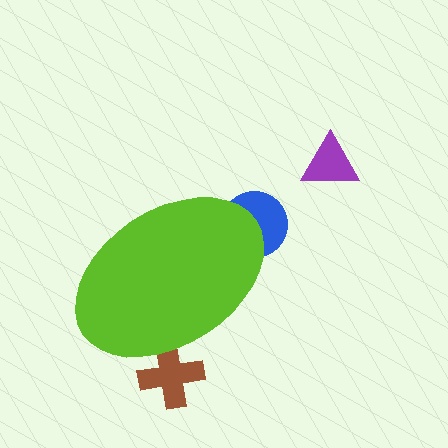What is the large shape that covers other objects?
A lime ellipse.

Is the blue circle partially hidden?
Yes, the blue circle is partially hidden behind the lime ellipse.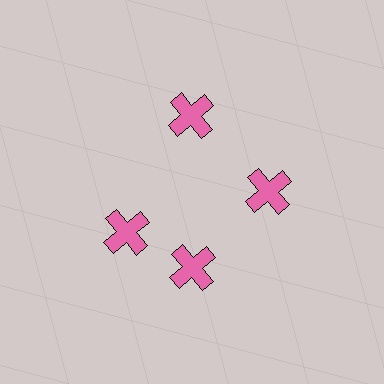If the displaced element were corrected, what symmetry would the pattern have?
It would have 4-fold rotational symmetry — the pattern would map onto itself every 90 degrees.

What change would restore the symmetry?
The symmetry would be restored by rotating it back into even spacing with its neighbors so that all 4 crosses sit at equal angles and equal distance from the center.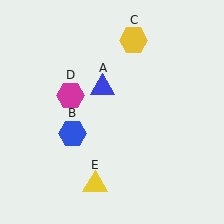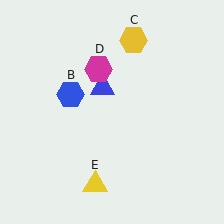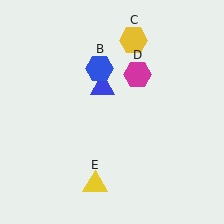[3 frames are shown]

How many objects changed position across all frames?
2 objects changed position: blue hexagon (object B), magenta hexagon (object D).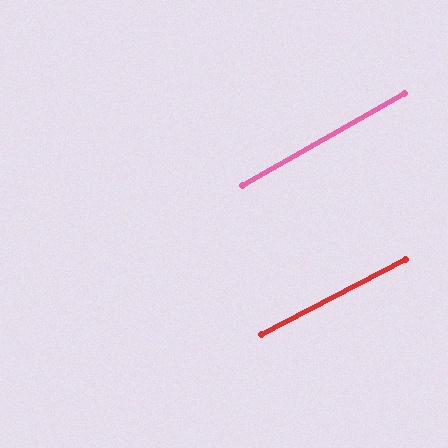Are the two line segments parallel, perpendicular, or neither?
Parallel — their directions differ by only 1.9°.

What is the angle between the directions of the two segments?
Approximately 2 degrees.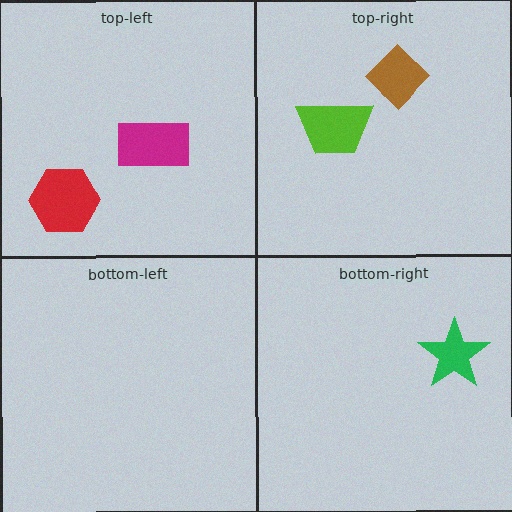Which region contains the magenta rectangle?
The top-left region.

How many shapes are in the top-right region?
2.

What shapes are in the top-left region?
The magenta rectangle, the red hexagon.